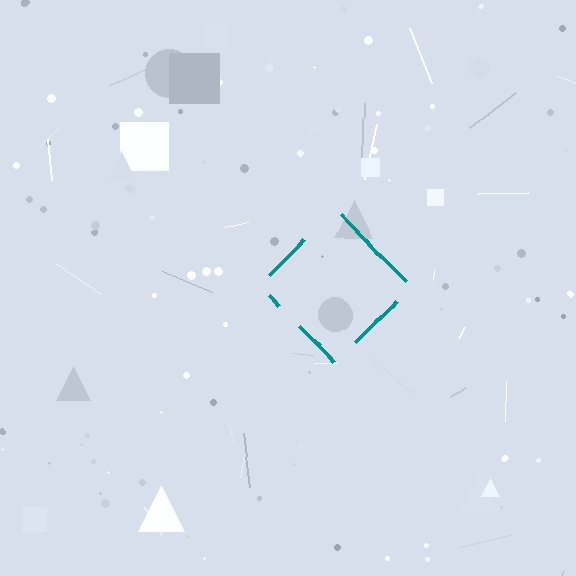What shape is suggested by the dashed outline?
The dashed outline suggests a diamond.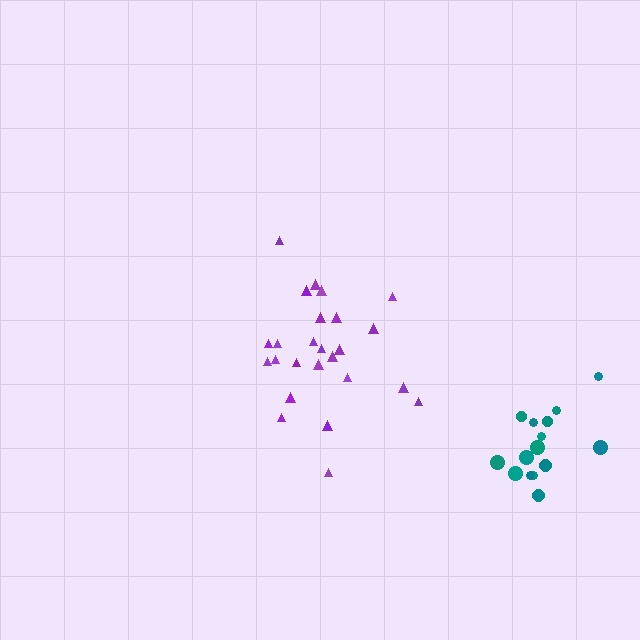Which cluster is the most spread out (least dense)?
Purple.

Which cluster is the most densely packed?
Teal.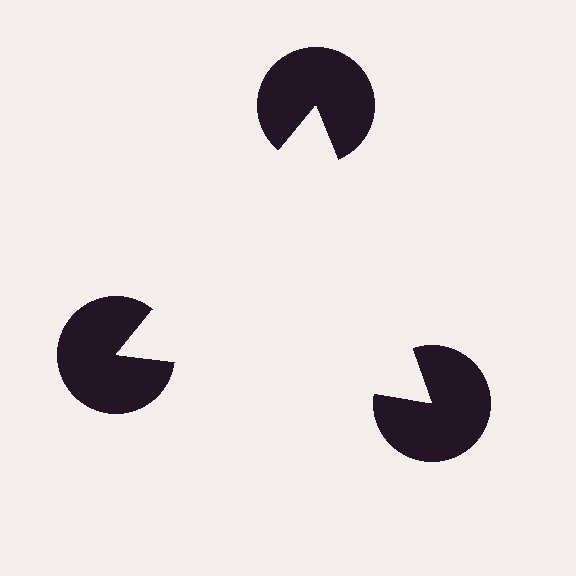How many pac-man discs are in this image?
There are 3 — one at each vertex of the illusory triangle.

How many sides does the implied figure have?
3 sides.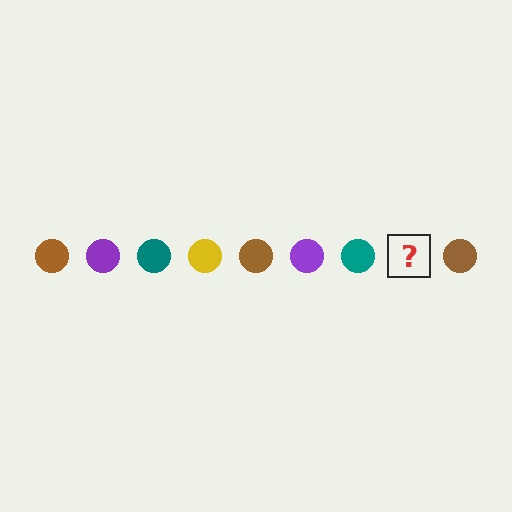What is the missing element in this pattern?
The missing element is a yellow circle.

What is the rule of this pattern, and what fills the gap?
The rule is that the pattern cycles through brown, purple, teal, yellow circles. The gap should be filled with a yellow circle.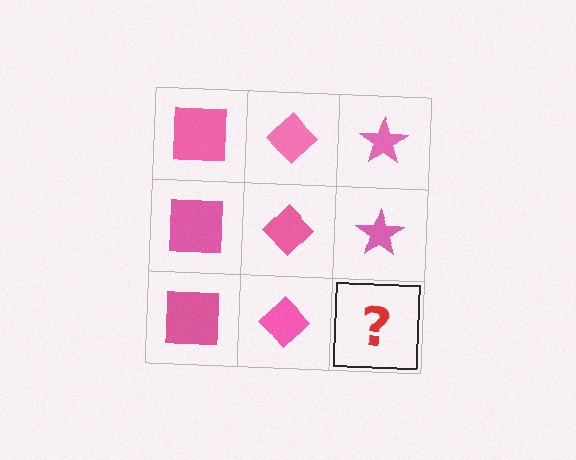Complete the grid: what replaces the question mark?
The question mark should be replaced with a pink star.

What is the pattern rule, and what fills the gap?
The rule is that each column has a consistent shape. The gap should be filled with a pink star.